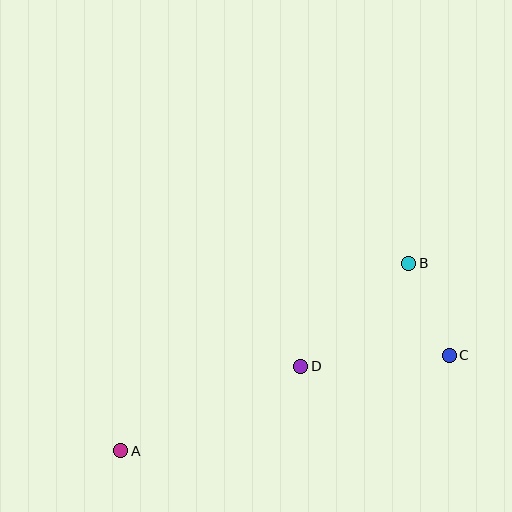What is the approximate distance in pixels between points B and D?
The distance between B and D is approximately 149 pixels.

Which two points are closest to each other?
Points B and C are closest to each other.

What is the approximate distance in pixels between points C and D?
The distance between C and D is approximately 149 pixels.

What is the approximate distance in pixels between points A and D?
The distance between A and D is approximately 199 pixels.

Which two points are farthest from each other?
Points A and B are farthest from each other.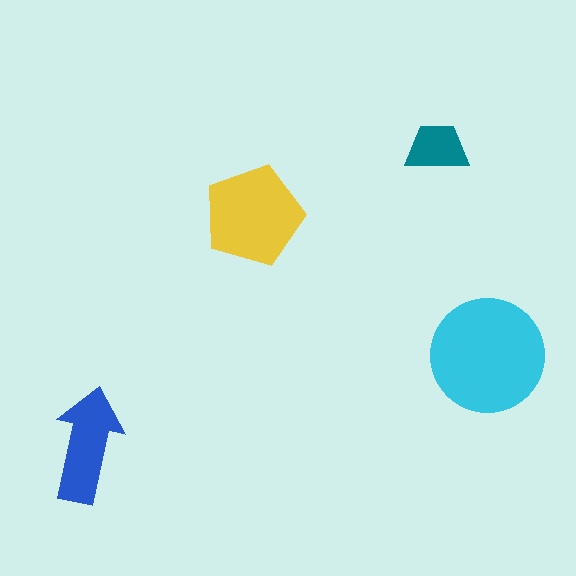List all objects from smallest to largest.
The teal trapezoid, the blue arrow, the yellow pentagon, the cyan circle.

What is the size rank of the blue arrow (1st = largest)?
3rd.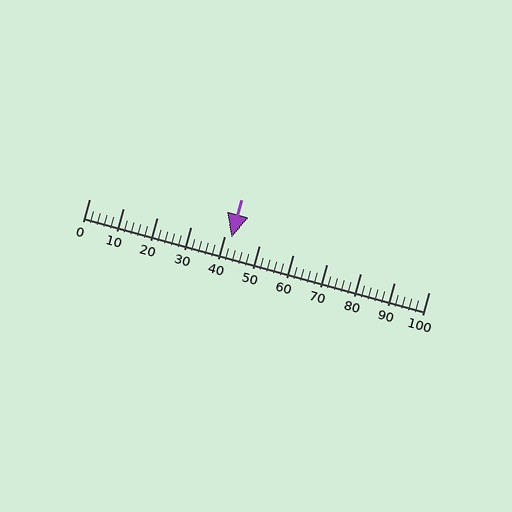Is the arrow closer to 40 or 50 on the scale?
The arrow is closer to 40.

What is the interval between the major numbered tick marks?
The major tick marks are spaced 10 units apart.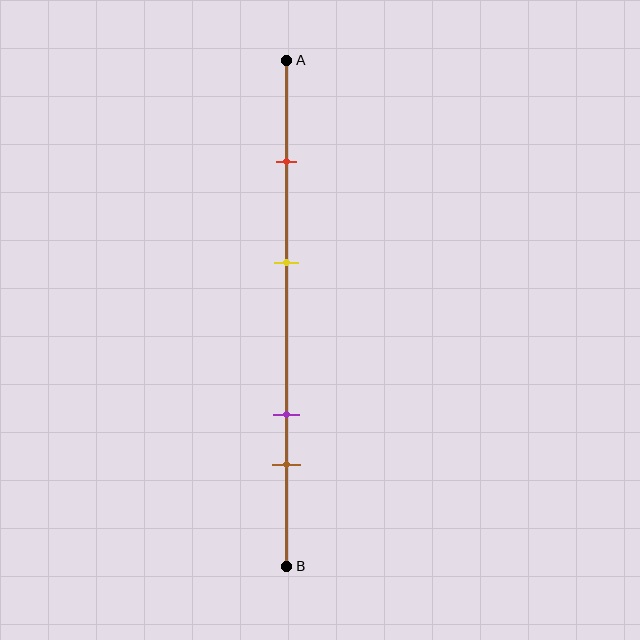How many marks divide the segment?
There are 4 marks dividing the segment.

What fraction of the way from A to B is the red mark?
The red mark is approximately 20% (0.2) of the way from A to B.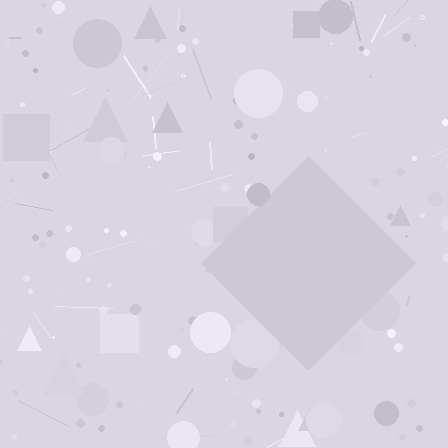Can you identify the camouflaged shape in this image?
The camouflaged shape is a diamond.